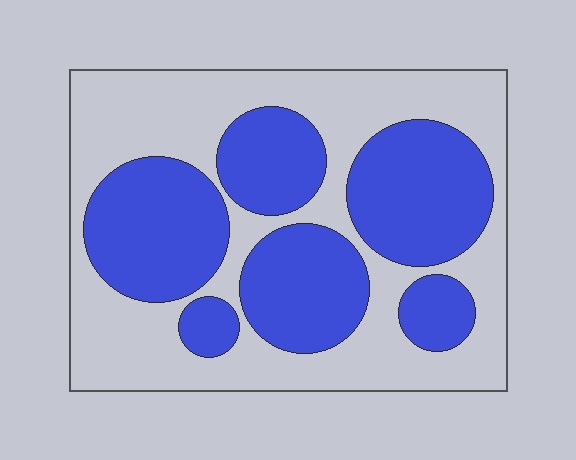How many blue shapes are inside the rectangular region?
6.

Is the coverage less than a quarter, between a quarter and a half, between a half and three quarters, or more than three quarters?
Between a quarter and a half.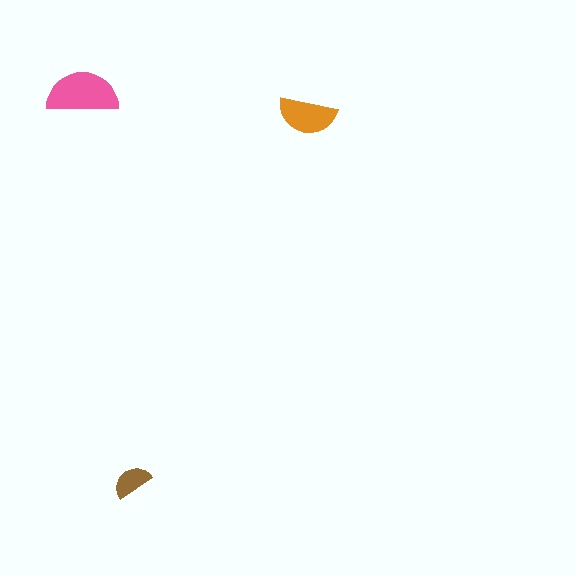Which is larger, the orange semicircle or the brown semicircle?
The orange one.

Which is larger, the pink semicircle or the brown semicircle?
The pink one.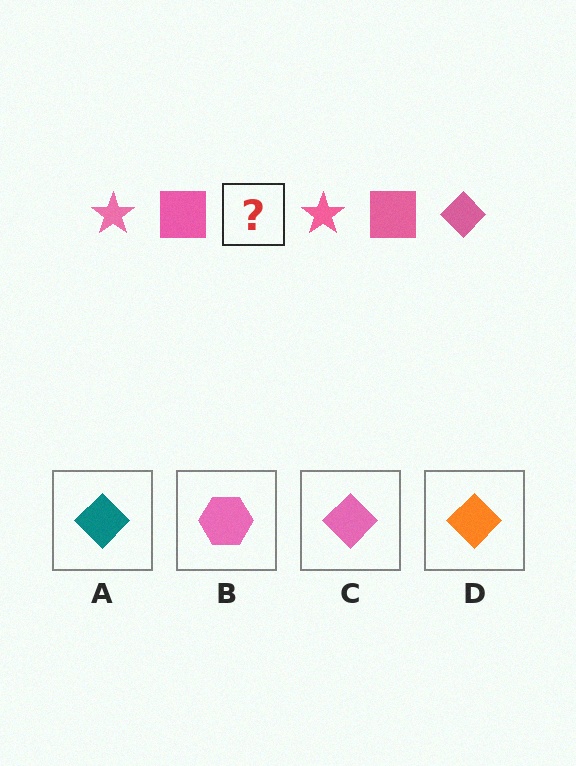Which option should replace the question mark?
Option C.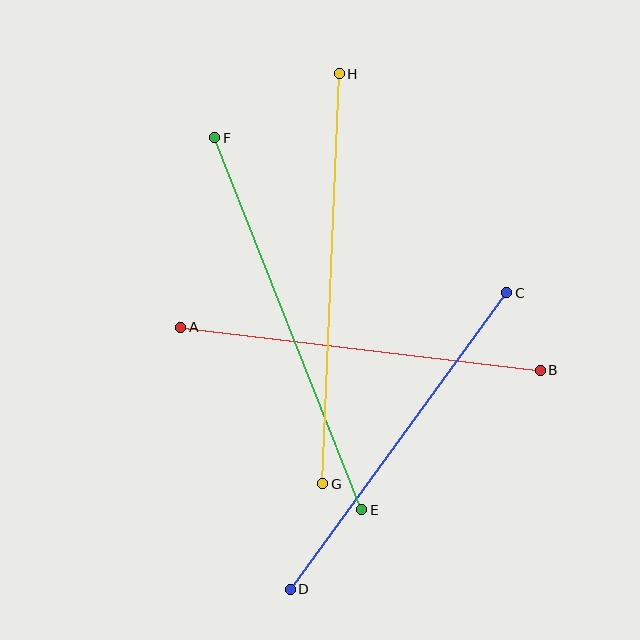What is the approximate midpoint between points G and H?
The midpoint is at approximately (331, 279) pixels.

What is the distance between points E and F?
The distance is approximately 400 pixels.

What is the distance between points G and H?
The distance is approximately 410 pixels.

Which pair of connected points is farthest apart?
Points G and H are farthest apart.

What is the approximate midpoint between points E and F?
The midpoint is at approximately (288, 324) pixels.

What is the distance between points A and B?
The distance is approximately 362 pixels.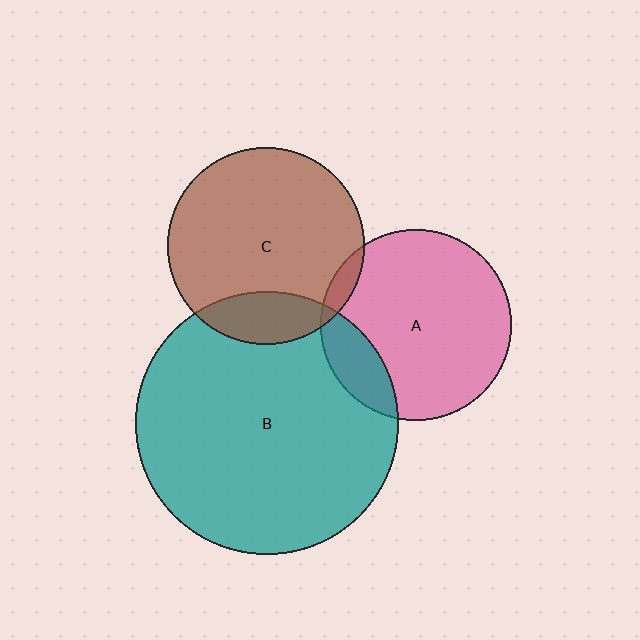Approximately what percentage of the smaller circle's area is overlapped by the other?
Approximately 20%.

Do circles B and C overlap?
Yes.